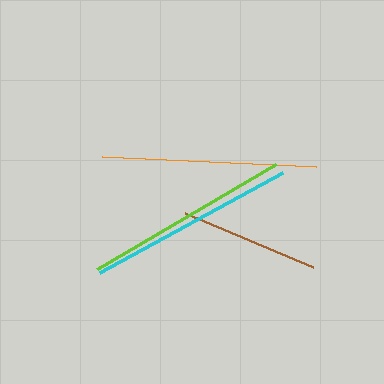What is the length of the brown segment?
The brown segment is approximately 138 pixels long.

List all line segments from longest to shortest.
From longest to shortest: orange, cyan, lime, brown.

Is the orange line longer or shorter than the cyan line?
The orange line is longer than the cyan line.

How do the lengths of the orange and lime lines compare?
The orange and lime lines are approximately the same length.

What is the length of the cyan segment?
The cyan segment is approximately 208 pixels long.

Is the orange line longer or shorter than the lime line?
The orange line is longer than the lime line.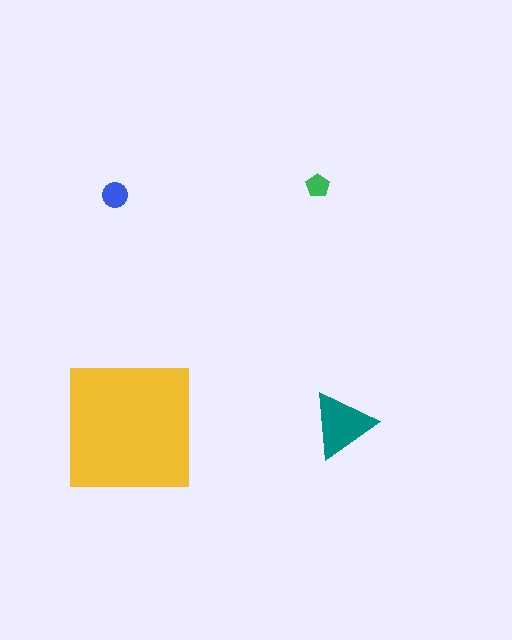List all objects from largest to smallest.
The yellow square, the teal triangle, the blue circle, the green pentagon.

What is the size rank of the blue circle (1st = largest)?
3rd.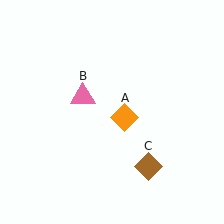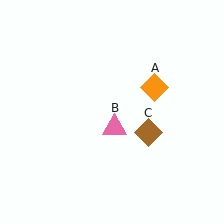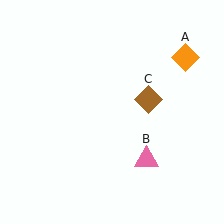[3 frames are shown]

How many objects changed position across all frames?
3 objects changed position: orange diamond (object A), pink triangle (object B), brown diamond (object C).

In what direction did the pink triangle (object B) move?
The pink triangle (object B) moved down and to the right.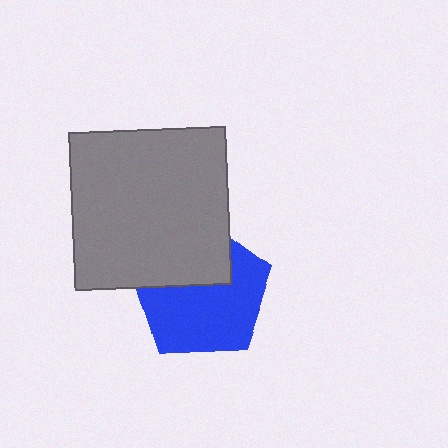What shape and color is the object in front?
The object in front is a gray square.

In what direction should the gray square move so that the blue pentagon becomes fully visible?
The gray square should move up. That is the shortest direction to clear the overlap and leave the blue pentagon fully visible.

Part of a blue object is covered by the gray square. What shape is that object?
It is a pentagon.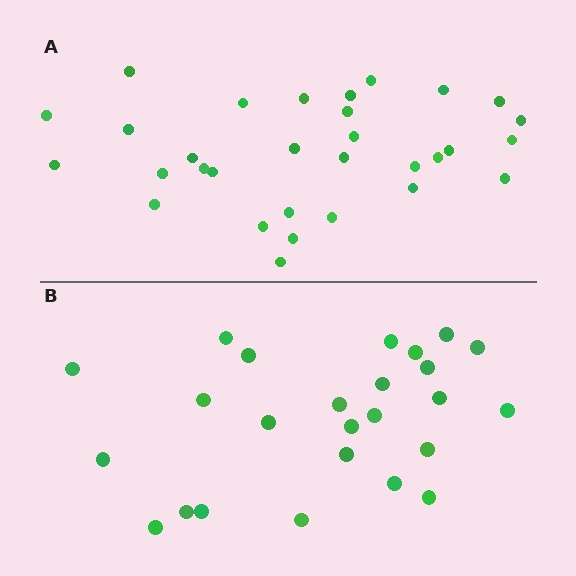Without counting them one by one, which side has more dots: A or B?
Region A (the top region) has more dots.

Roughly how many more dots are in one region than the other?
Region A has about 6 more dots than region B.